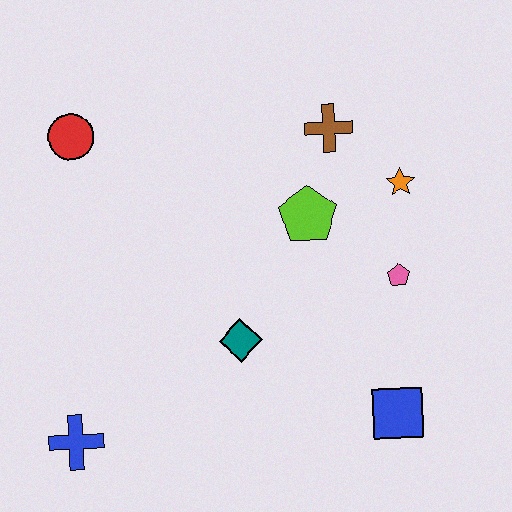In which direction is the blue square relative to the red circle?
The blue square is to the right of the red circle.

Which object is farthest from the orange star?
The blue cross is farthest from the orange star.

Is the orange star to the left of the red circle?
No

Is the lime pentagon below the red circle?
Yes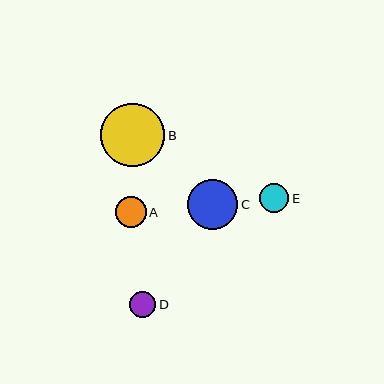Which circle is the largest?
Circle B is the largest with a size of approximately 64 pixels.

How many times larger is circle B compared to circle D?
Circle B is approximately 2.4 times the size of circle D.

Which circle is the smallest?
Circle D is the smallest with a size of approximately 26 pixels.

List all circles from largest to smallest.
From largest to smallest: B, C, A, E, D.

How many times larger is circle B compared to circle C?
Circle B is approximately 1.3 times the size of circle C.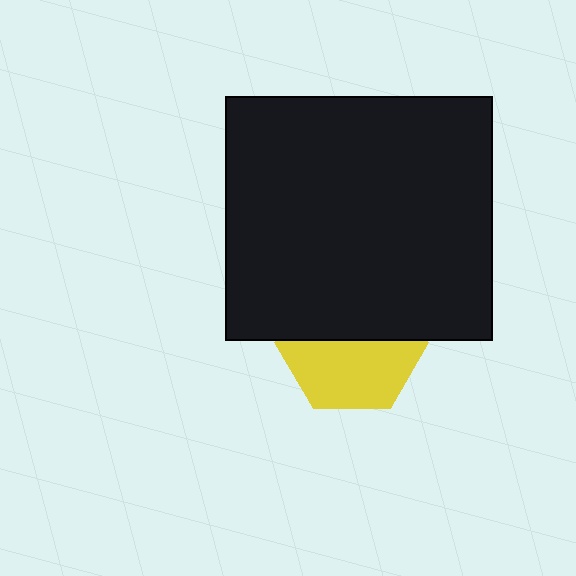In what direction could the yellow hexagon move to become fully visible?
The yellow hexagon could move down. That would shift it out from behind the black rectangle entirely.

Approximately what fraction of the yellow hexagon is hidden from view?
Roughly 49% of the yellow hexagon is hidden behind the black rectangle.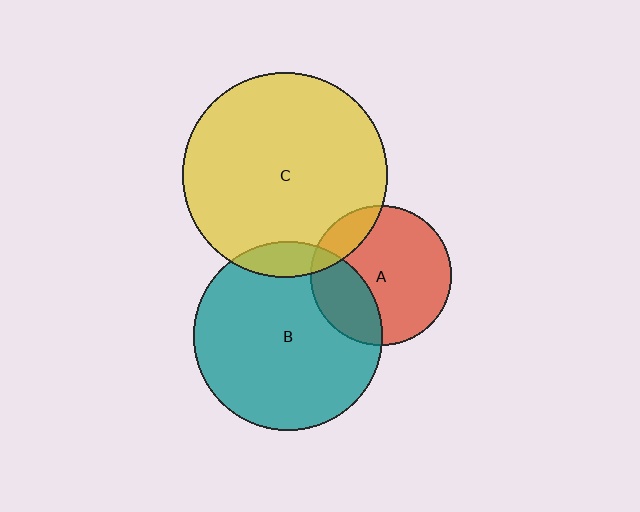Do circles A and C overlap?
Yes.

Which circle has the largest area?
Circle C (yellow).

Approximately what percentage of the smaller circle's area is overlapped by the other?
Approximately 15%.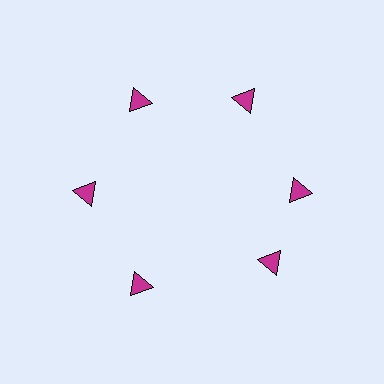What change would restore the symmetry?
The symmetry would be restored by rotating it back into even spacing with its neighbors so that all 6 triangles sit at equal angles and equal distance from the center.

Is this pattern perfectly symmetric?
No. The 6 magenta triangles are arranged in a ring, but one element near the 5 o'clock position is rotated out of alignment along the ring, breaking the 6-fold rotational symmetry.